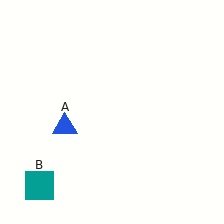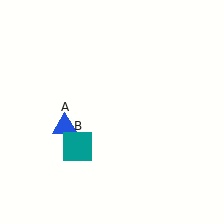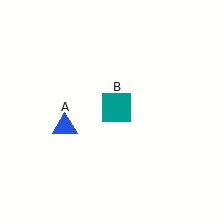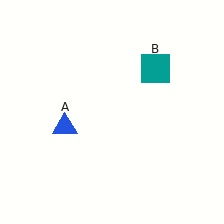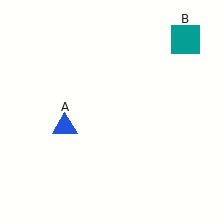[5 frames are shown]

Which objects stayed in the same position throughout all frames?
Blue triangle (object A) remained stationary.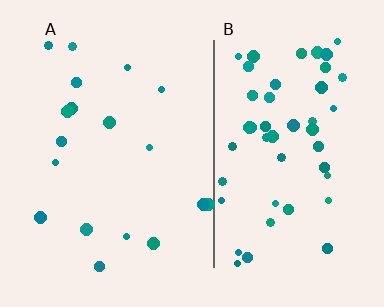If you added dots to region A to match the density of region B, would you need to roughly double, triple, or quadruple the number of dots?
Approximately triple.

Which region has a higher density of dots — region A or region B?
B (the right).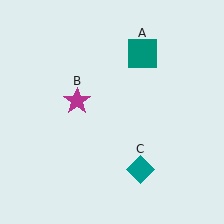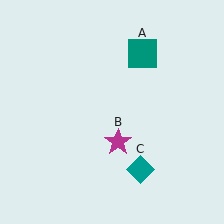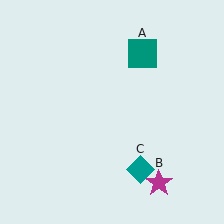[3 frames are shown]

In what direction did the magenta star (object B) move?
The magenta star (object B) moved down and to the right.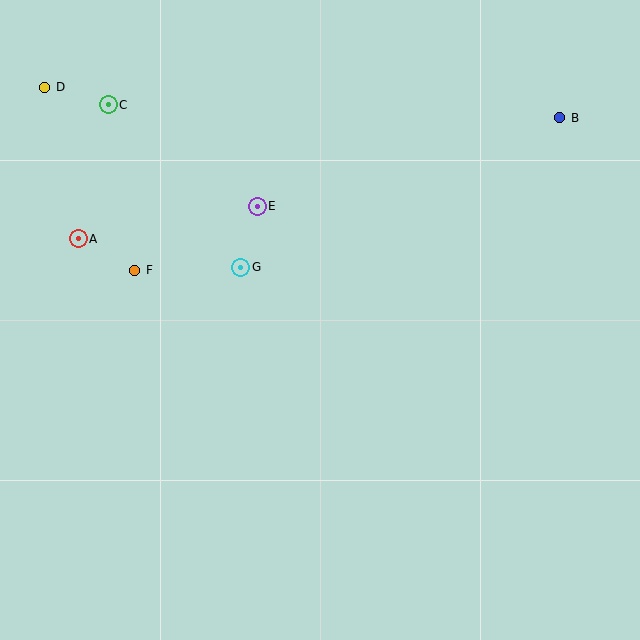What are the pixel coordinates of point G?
Point G is at (241, 267).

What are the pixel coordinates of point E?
Point E is at (257, 206).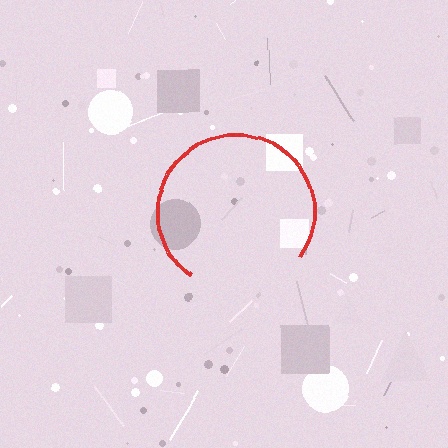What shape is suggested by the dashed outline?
The dashed outline suggests a circle.